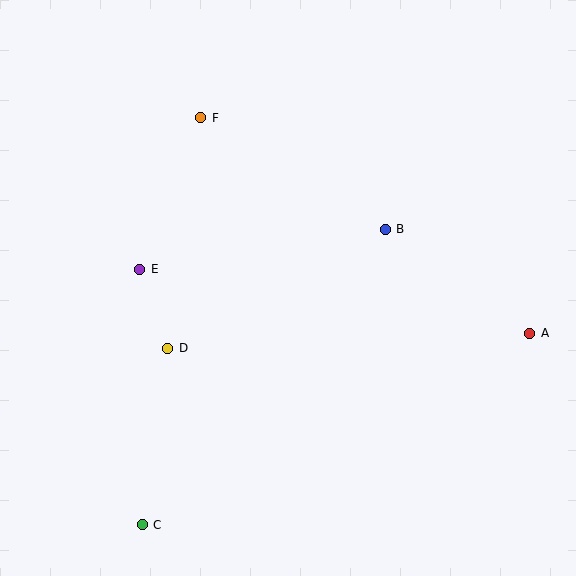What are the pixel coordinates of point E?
Point E is at (140, 269).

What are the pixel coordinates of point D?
Point D is at (168, 348).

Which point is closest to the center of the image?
Point B at (385, 229) is closest to the center.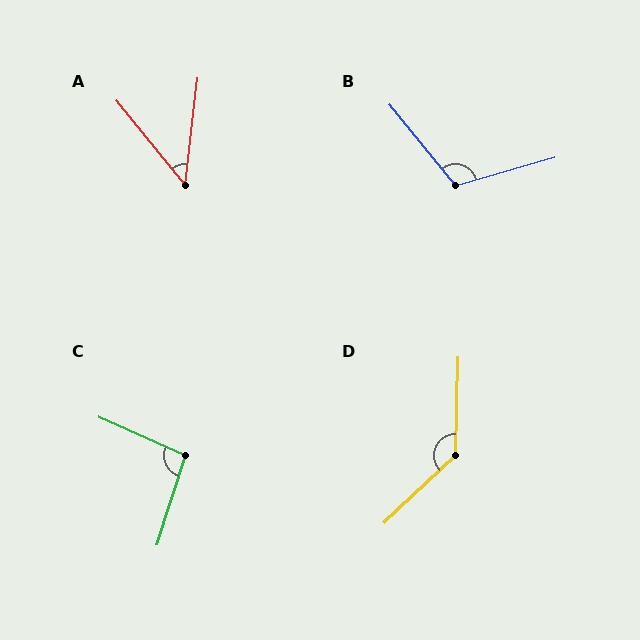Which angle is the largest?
D, at approximately 134 degrees.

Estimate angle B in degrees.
Approximately 113 degrees.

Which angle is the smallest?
A, at approximately 46 degrees.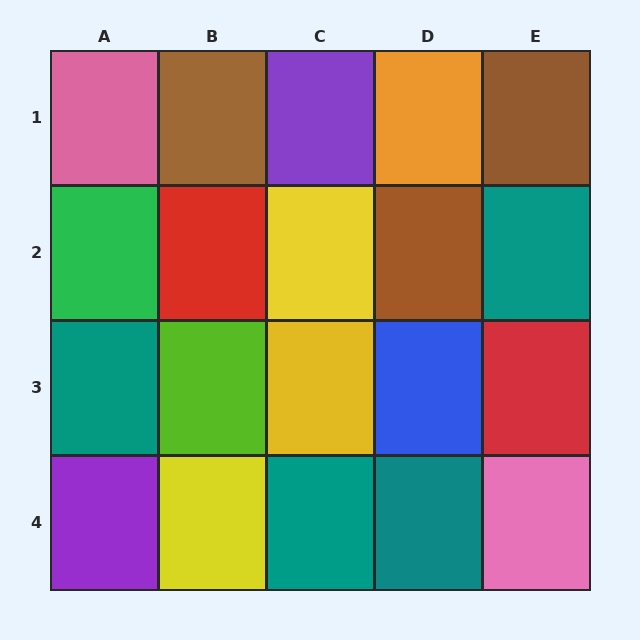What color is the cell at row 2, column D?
Brown.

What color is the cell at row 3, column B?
Lime.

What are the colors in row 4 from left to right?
Purple, yellow, teal, teal, pink.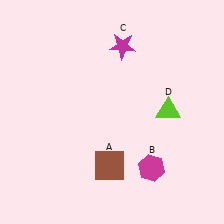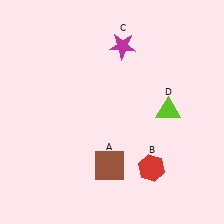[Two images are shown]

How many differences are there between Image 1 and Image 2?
There is 1 difference between the two images.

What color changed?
The hexagon (B) changed from magenta in Image 1 to red in Image 2.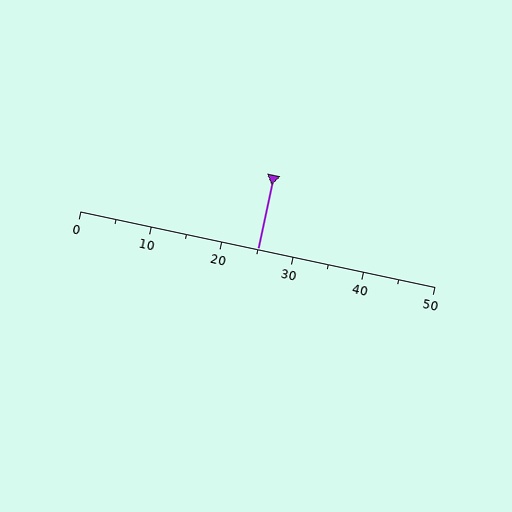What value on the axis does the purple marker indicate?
The marker indicates approximately 25.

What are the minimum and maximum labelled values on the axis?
The axis runs from 0 to 50.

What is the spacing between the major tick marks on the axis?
The major ticks are spaced 10 apart.